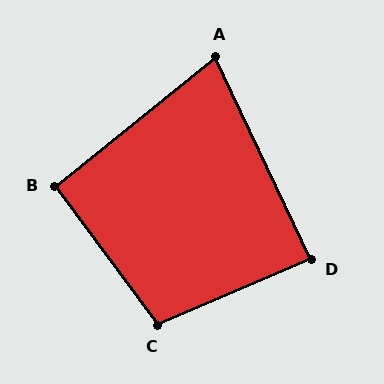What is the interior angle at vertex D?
Approximately 87 degrees (approximately right).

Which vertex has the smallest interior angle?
A, at approximately 76 degrees.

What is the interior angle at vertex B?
Approximately 93 degrees (approximately right).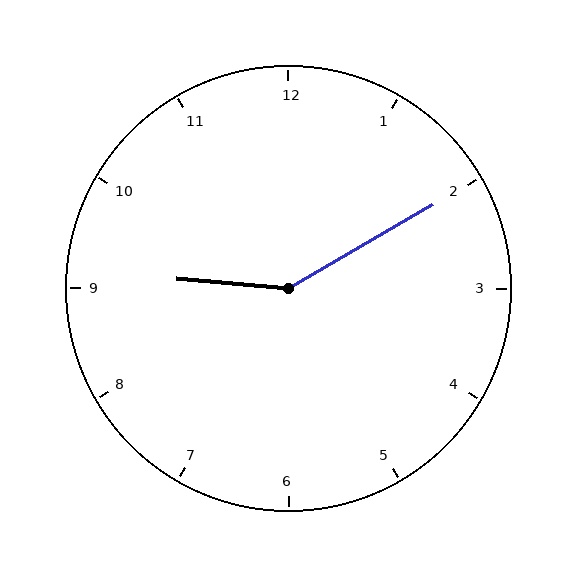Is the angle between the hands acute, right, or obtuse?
It is obtuse.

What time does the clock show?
9:10.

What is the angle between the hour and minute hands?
Approximately 145 degrees.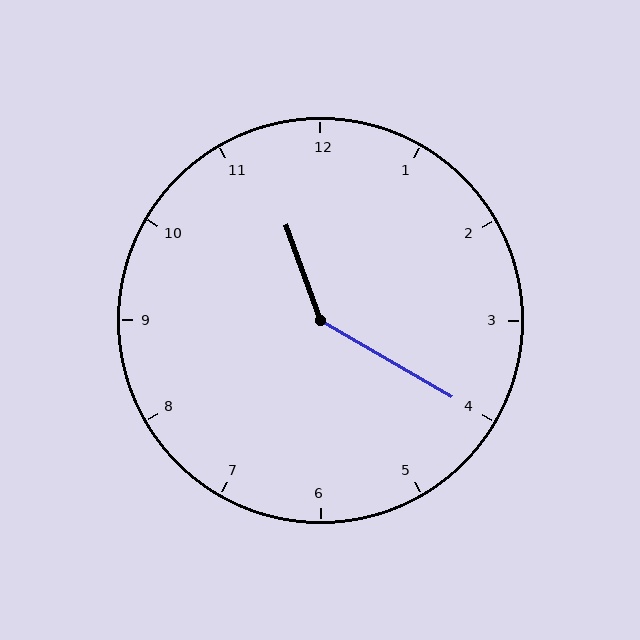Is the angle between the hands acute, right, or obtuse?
It is obtuse.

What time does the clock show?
11:20.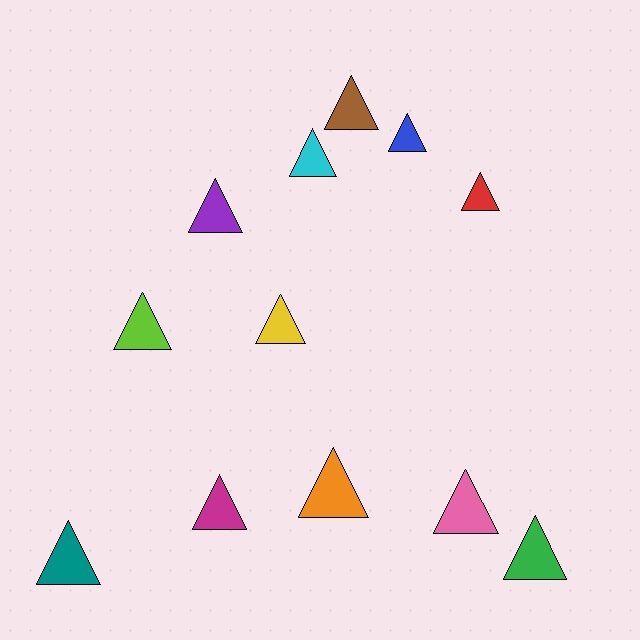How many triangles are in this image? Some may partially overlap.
There are 12 triangles.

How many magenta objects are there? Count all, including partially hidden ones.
There is 1 magenta object.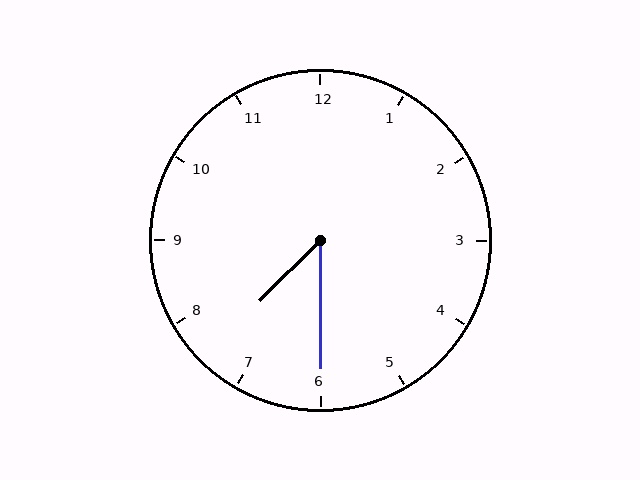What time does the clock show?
7:30.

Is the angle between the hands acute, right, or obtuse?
It is acute.